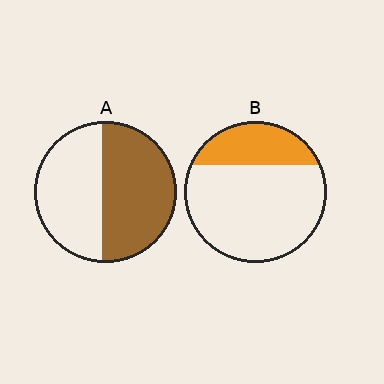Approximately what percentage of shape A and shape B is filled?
A is approximately 55% and B is approximately 25%.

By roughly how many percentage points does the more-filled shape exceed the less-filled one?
By roughly 25 percentage points (A over B).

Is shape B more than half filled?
No.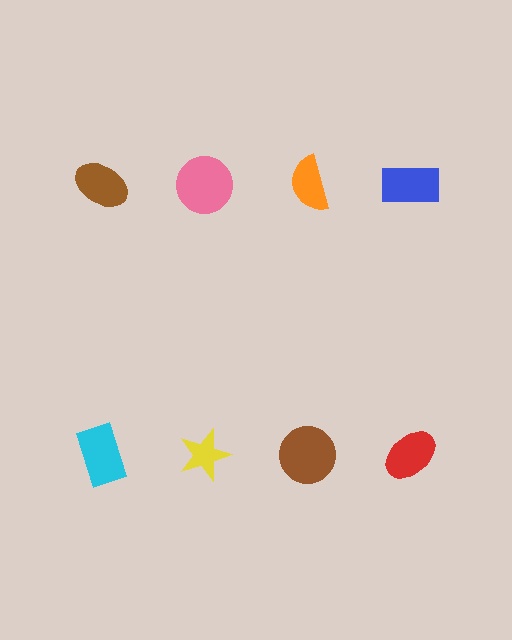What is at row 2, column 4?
A red ellipse.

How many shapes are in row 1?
4 shapes.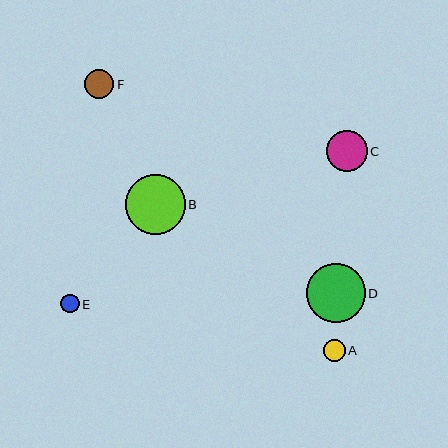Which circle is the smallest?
Circle E is the smallest with a size of approximately 18 pixels.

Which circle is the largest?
Circle B is the largest with a size of approximately 59 pixels.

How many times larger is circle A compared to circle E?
Circle A is approximately 1.2 times the size of circle E.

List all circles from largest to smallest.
From largest to smallest: B, D, C, F, A, E.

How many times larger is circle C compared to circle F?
Circle C is approximately 1.4 times the size of circle F.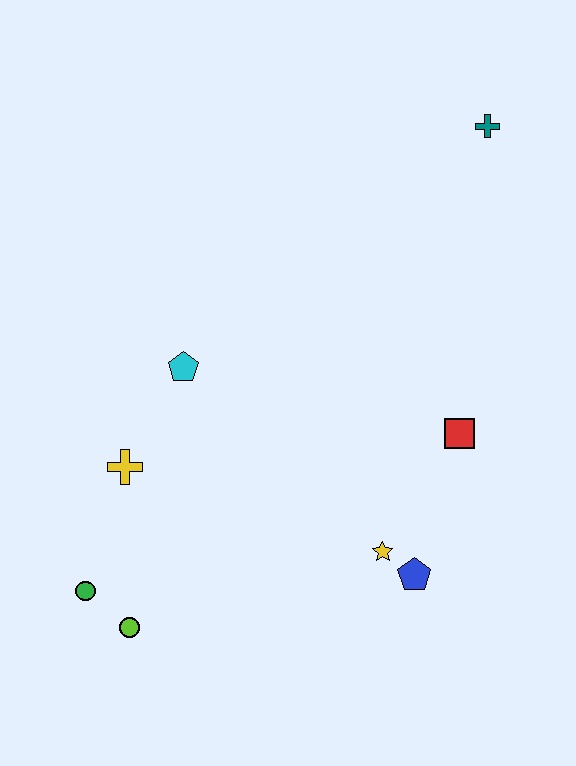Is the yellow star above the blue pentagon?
Yes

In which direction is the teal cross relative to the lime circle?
The teal cross is above the lime circle.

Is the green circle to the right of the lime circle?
No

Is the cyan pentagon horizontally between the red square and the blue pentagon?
No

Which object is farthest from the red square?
The green circle is farthest from the red square.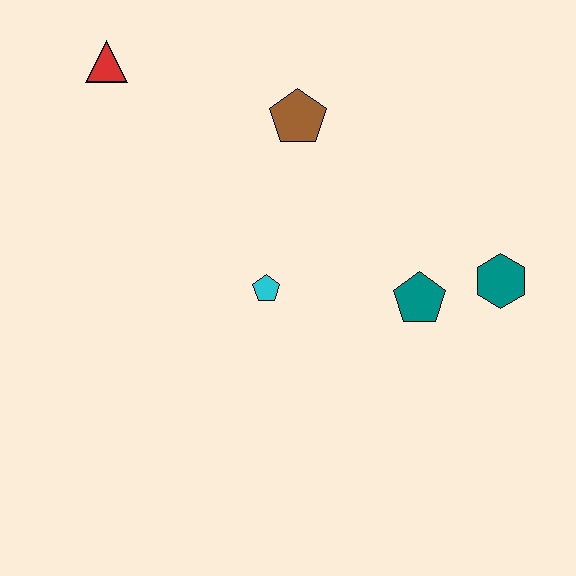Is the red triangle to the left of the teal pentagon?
Yes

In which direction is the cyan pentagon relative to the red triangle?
The cyan pentagon is below the red triangle.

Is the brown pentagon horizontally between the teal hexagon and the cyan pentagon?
Yes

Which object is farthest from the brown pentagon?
The teal hexagon is farthest from the brown pentagon.